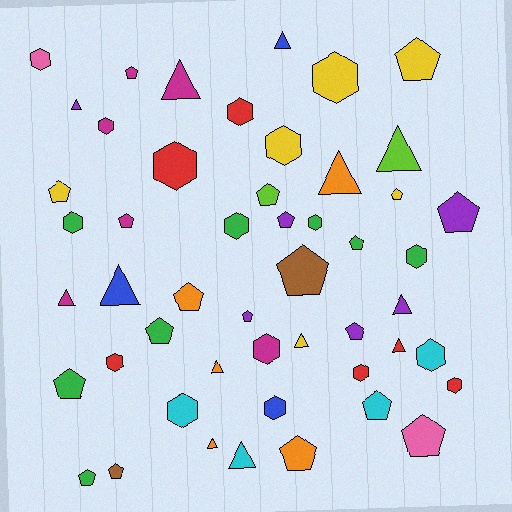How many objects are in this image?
There are 50 objects.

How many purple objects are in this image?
There are 6 purple objects.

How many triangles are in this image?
There are 13 triangles.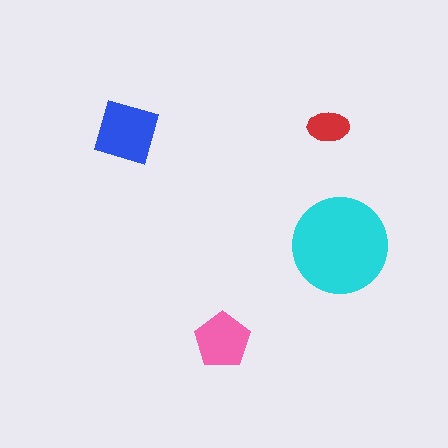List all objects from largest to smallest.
The cyan circle, the blue diamond, the pink pentagon, the red ellipse.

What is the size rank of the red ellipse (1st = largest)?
4th.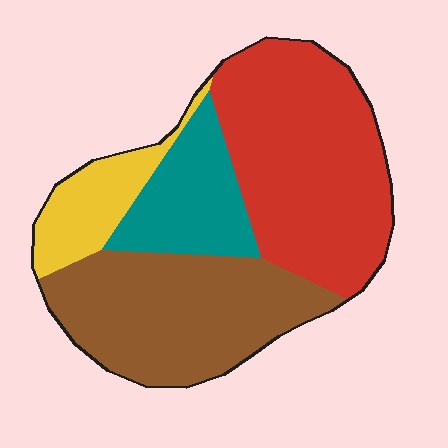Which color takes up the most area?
Red, at roughly 40%.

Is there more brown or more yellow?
Brown.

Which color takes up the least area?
Yellow, at roughly 10%.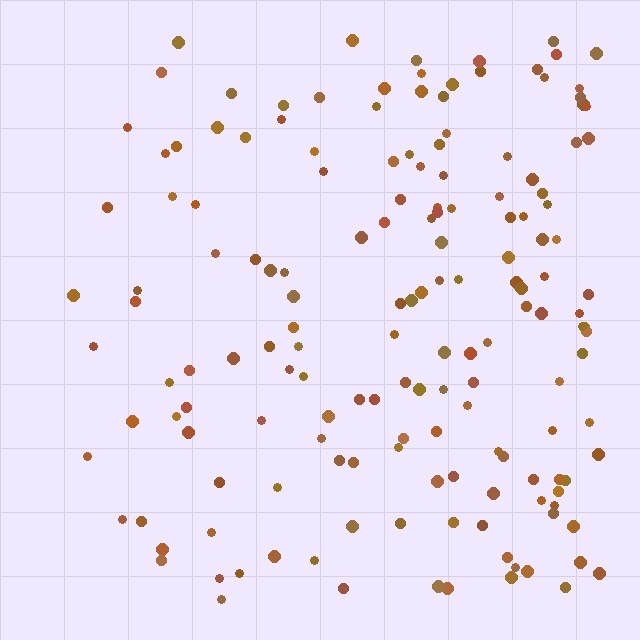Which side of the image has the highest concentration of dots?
The right.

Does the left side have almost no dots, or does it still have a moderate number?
Still a moderate number, just noticeably fewer than the right.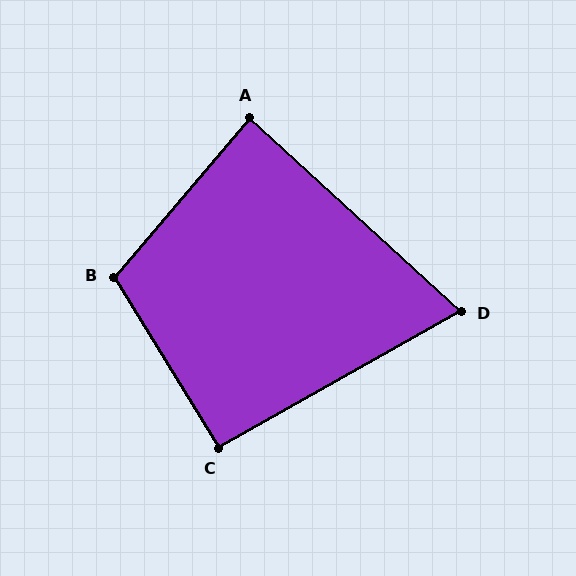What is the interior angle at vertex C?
Approximately 92 degrees (approximately right).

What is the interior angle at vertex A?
Approximately 88 degrees (approximately right).